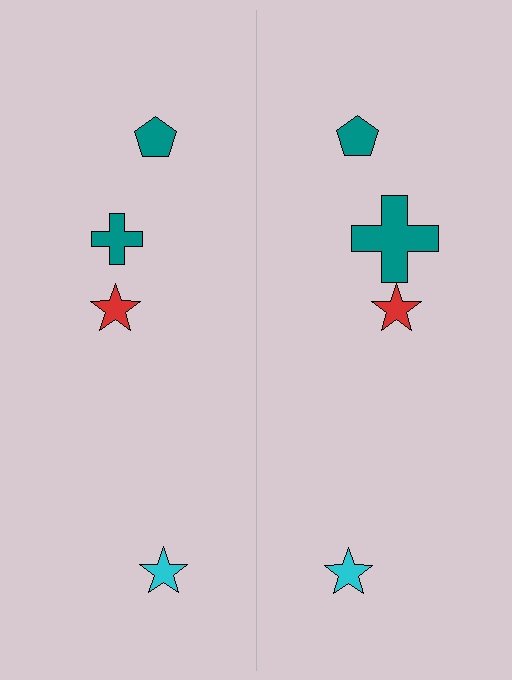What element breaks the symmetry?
The teal cross on the right side has a different size than its mirror counterpart.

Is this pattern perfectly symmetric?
No, the pattern is not perfectly symmetric. The teal cross on the right side has a different size than its mirror counterpart.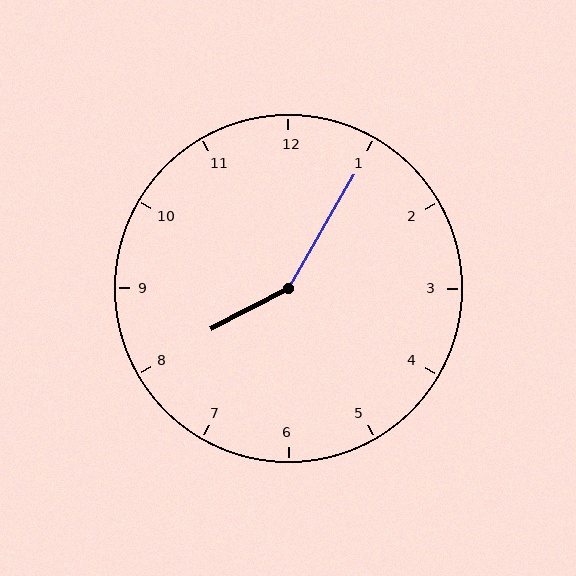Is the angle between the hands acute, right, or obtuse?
It is obtuse.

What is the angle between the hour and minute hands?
Approximately 148 degrees.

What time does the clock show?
8:05.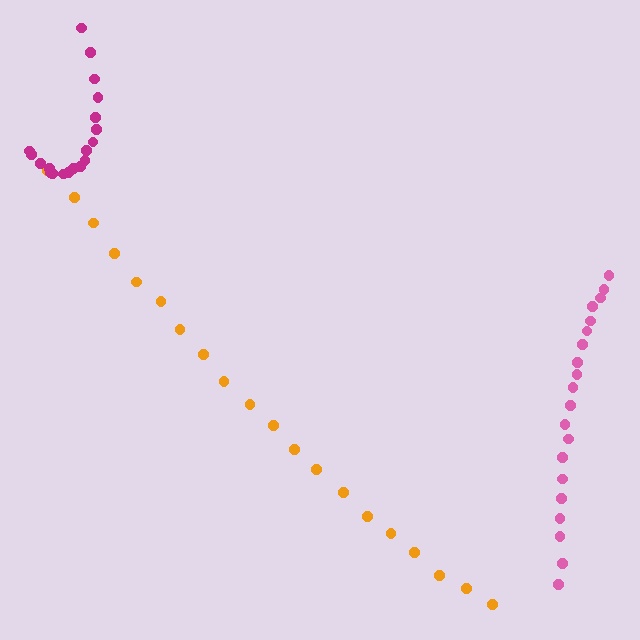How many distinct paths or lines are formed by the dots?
There are 3 distinct paths.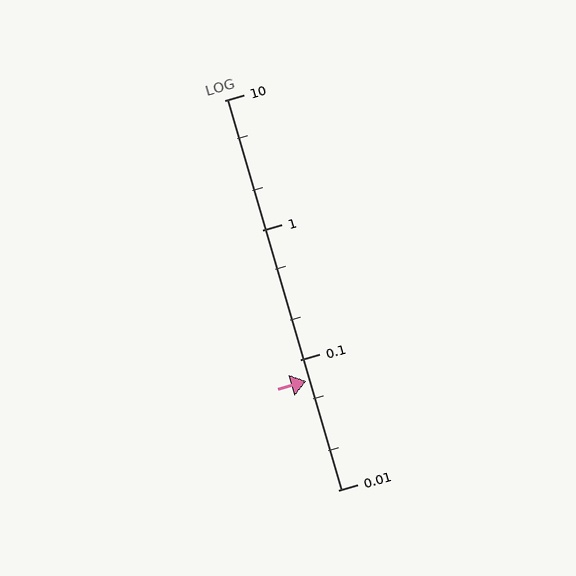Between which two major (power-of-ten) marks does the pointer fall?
The pointer is between 0.01 and 0.1.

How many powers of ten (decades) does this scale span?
The scale spans 3 decades, from 0.01 to 10.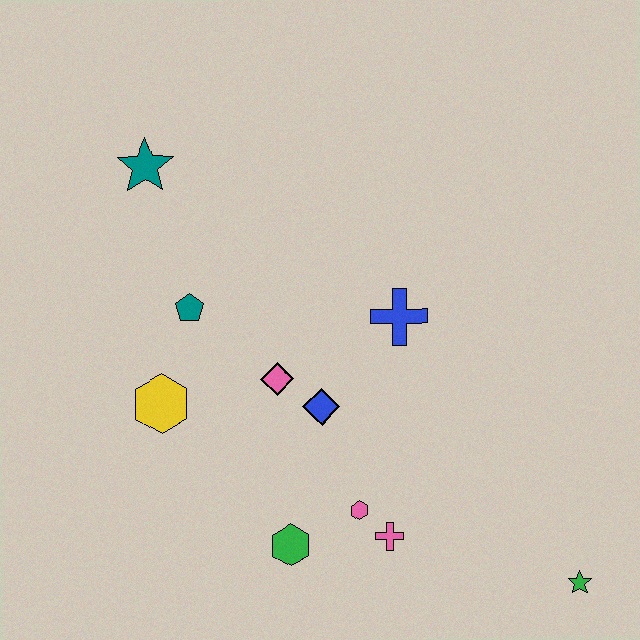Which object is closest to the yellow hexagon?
The teal pentagon is closest to the yellow hexagon.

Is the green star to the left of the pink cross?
No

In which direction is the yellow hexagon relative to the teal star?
The yellow hexagon is below the teal star.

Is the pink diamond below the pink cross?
No